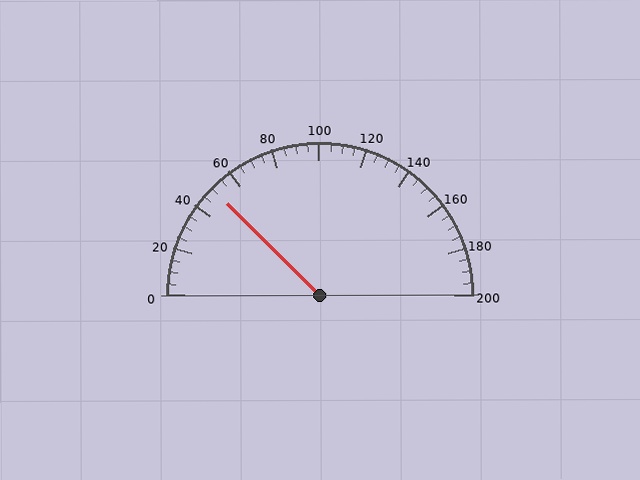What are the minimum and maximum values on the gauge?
The gauge ranges from 0 to 200.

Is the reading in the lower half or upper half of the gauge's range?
The reading is in the lower half of the range (0 to 200).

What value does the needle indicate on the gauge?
The needle indicates approximately 50.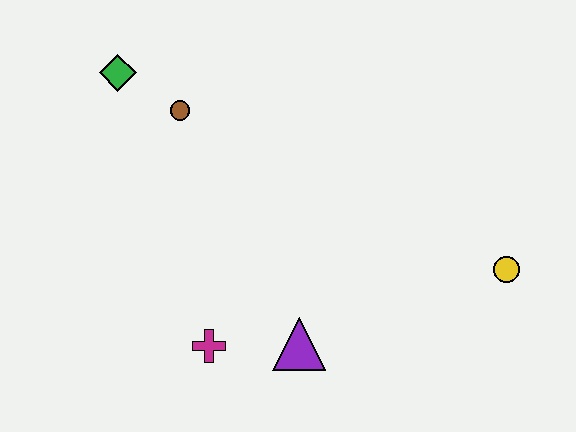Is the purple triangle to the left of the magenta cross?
No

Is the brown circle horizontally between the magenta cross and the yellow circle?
No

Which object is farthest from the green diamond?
The yellow circle is farthest from the green diamond.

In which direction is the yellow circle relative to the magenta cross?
The yellow circle is to the right of the magenta cross.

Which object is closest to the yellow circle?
The purple triangle is closest to the yellow circle.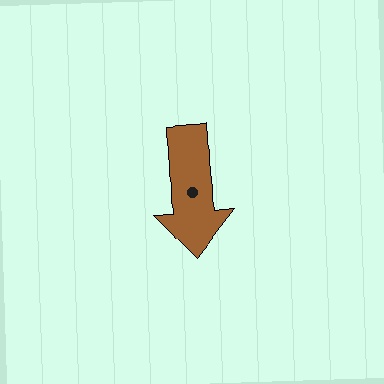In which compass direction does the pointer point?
South.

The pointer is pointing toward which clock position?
Roughly 6 o'clock.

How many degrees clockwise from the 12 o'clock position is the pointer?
Approximately 177 degrees.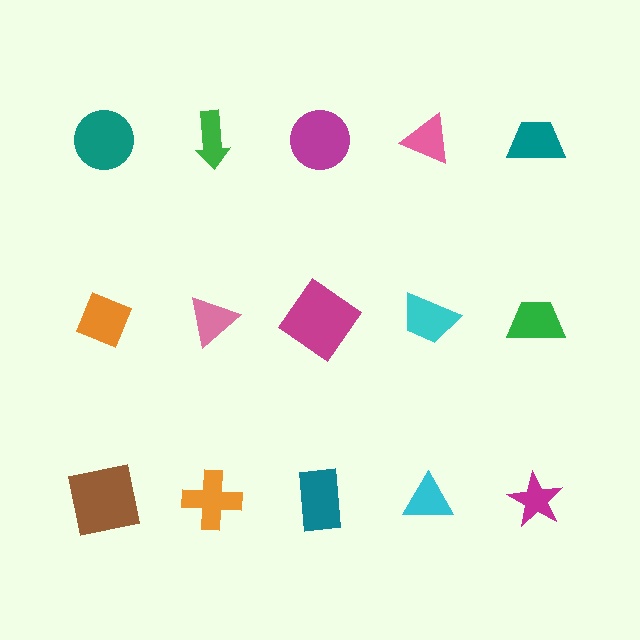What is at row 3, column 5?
A magenta star.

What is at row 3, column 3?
A teal rectangle.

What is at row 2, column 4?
A cyan trapezoid.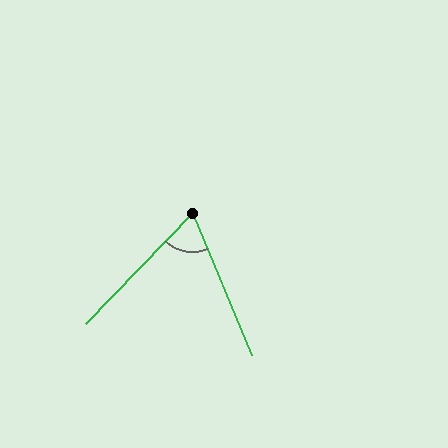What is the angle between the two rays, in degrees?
Approximately 67 degrees.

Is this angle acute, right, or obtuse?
It is acute.